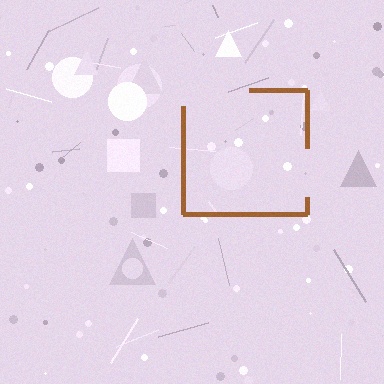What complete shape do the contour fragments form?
The contour fragments form a square.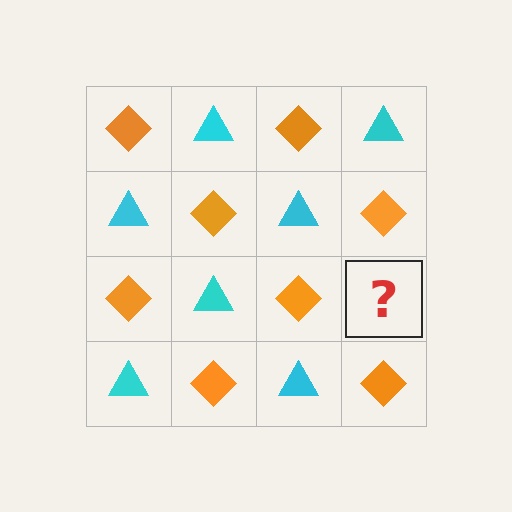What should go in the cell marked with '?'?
The missing cell should contain a cyan triangle.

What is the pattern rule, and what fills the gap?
The rule is that it alternates orange diamond and cyan triangle in a checkerboard pattern. The gap should be filled with a cyan triangle.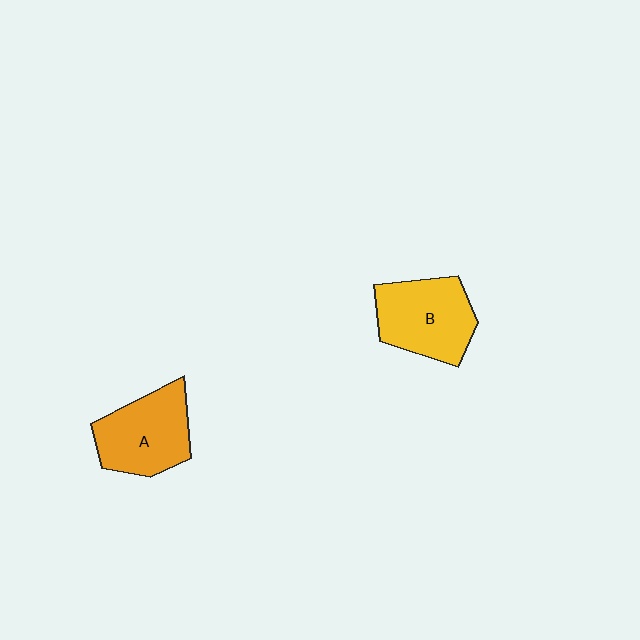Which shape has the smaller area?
Shape A (orange).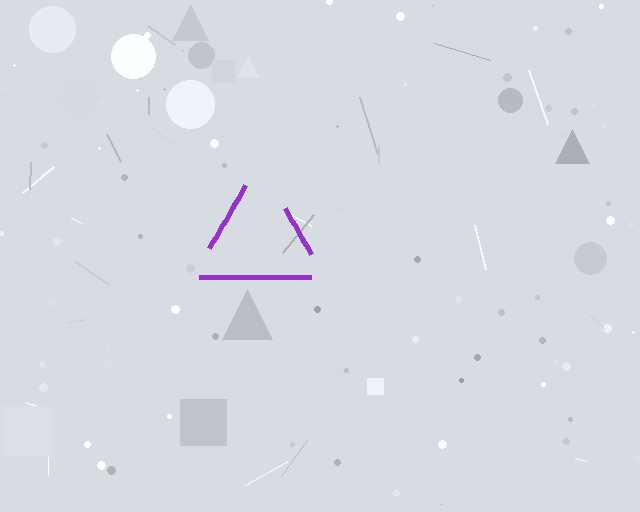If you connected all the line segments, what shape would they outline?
They would outline a triangle.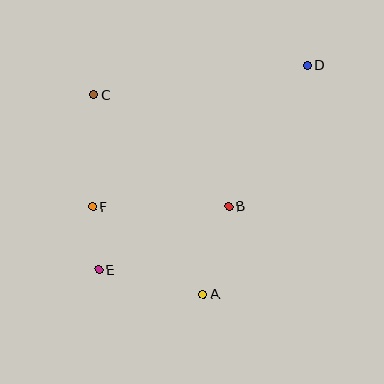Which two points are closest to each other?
Points E and F are closest to each other.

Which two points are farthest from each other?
Points D and E are farthest from each other.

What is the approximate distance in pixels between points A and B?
The distance between A and B is approximately 92 pixels.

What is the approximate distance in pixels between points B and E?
The distance between B and E is approximately 145 pixels.